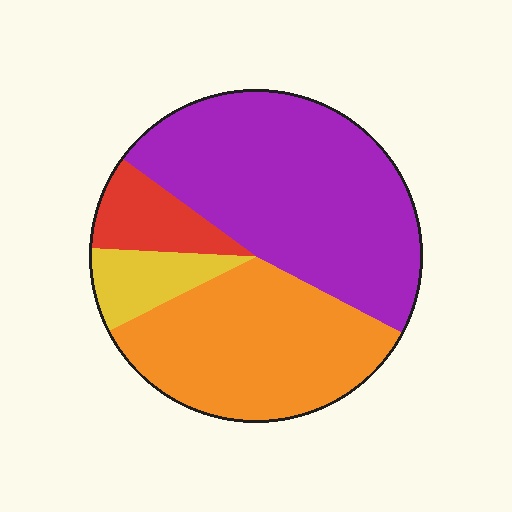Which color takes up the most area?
Purple, at roughly 50%.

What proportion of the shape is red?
Red takes up about one tenth (1/10) of the shape.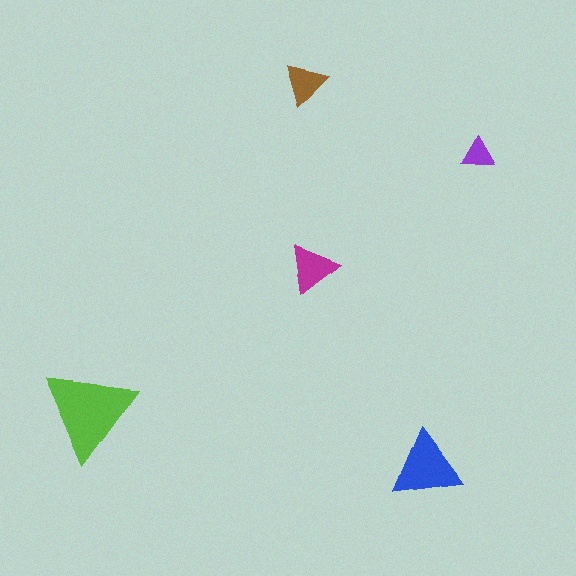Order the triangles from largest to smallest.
the lime one, the blue one, the magenta one, the brown one, the purple one.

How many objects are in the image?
There are 5 objects in the image.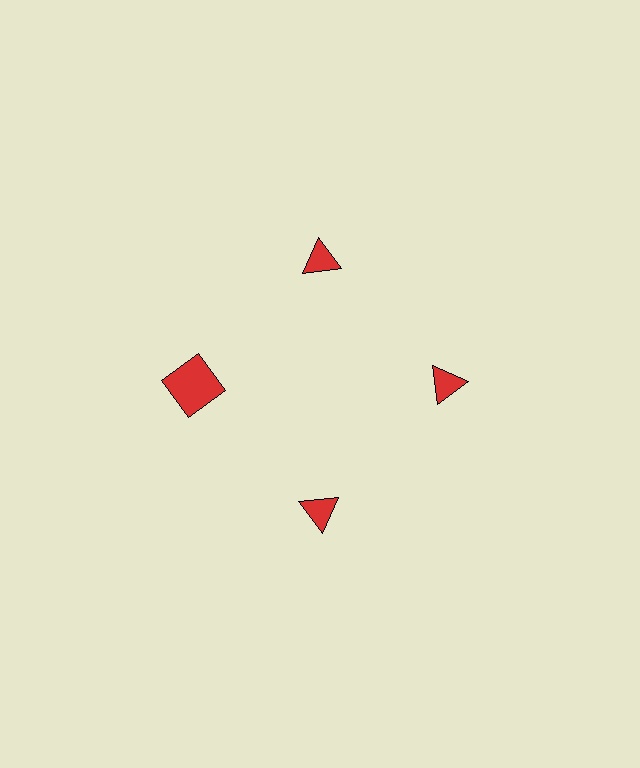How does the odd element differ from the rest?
It has a different shape: square instead of triangle.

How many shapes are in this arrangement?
There are 4 shapes arranged in a ring pattern.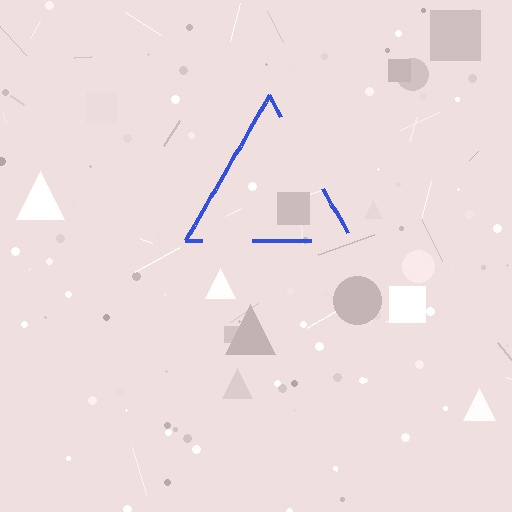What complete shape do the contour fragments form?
The contour fragments form a triangle.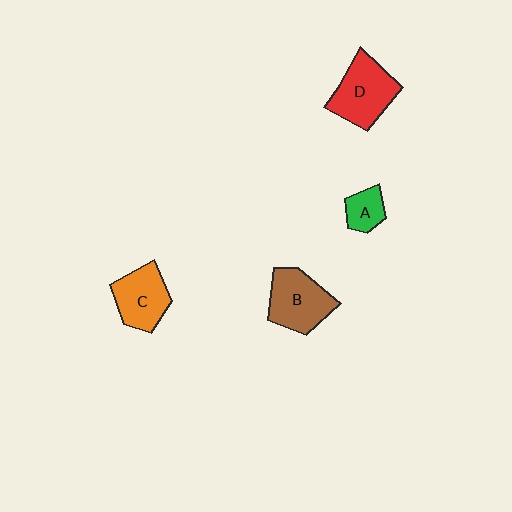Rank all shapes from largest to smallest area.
From largest to smallest: D (red), B (brown), C (orange), A (green).